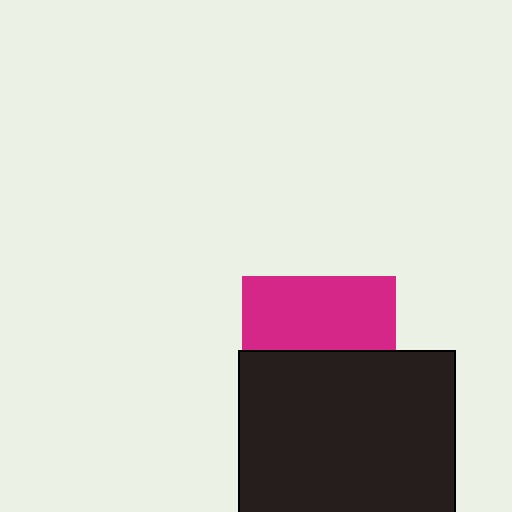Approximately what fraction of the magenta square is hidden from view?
Roughly 52% of the magenta square is hidden behind the black square.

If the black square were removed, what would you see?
You would see the complete magenta square.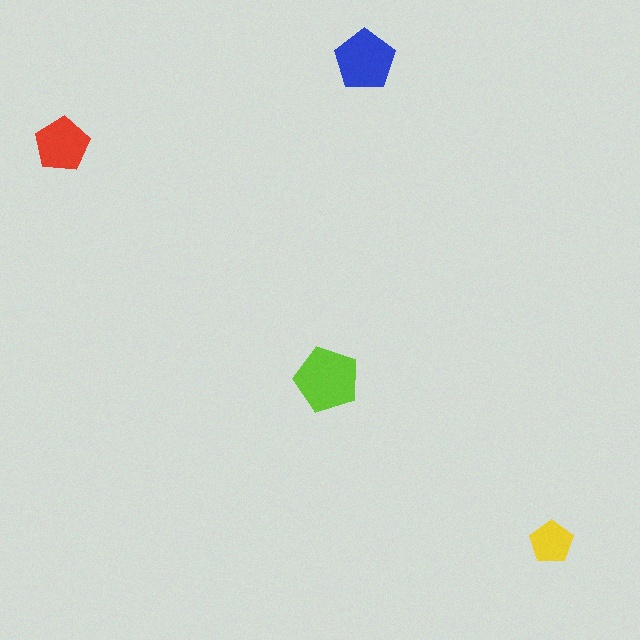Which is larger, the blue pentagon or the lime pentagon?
The lime one.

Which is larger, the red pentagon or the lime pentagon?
The lime one.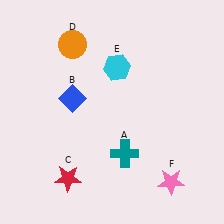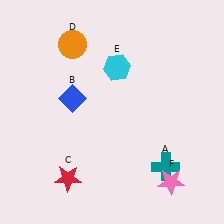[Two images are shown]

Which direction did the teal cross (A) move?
The teal cross (A) moved right.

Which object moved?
The teal cross (A) moved right.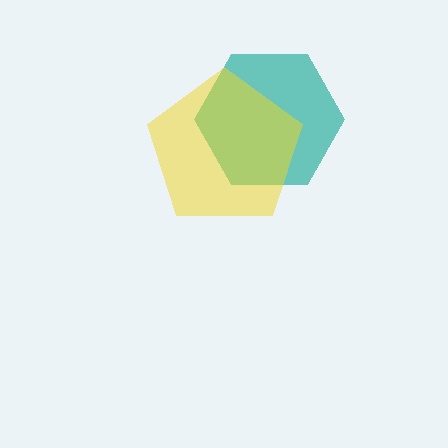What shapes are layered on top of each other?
The layered shapes are: a teal hexagon, a yellow pentagon.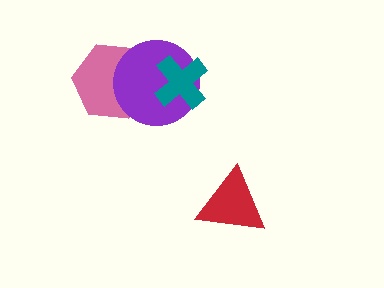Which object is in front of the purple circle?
The teal cross is in front of the purple circle.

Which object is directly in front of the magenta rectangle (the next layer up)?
The pink hexagon is directly in front of the magenta rectangle.